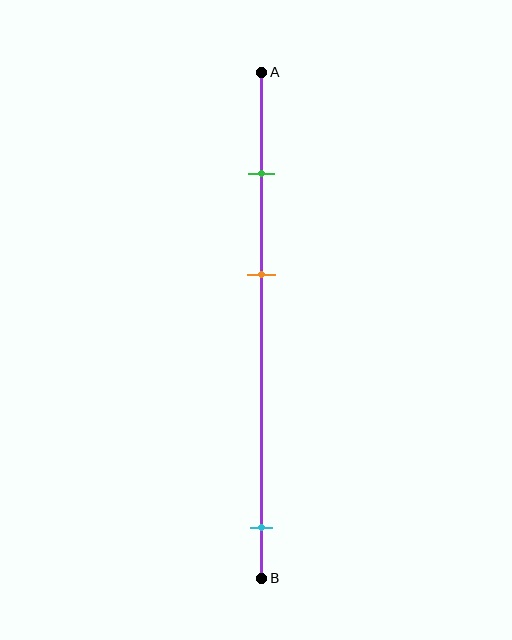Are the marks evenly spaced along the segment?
No, the marks are not evenly spaced.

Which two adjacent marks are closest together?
The green and orange marks are the closest adjacent pair.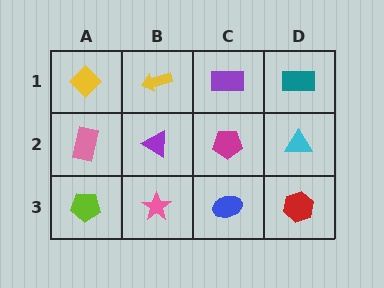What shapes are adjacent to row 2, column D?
A teal rectangle (row 1, column D), a red hexagon (row 3, column D), a magenta pentagon (row 2, column C).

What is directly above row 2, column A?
A yellow diamond.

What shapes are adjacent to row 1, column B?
A purple triangle (row 2, column B), a yellow diamond (row 1, column A), a purple rectangle (row 1, column C).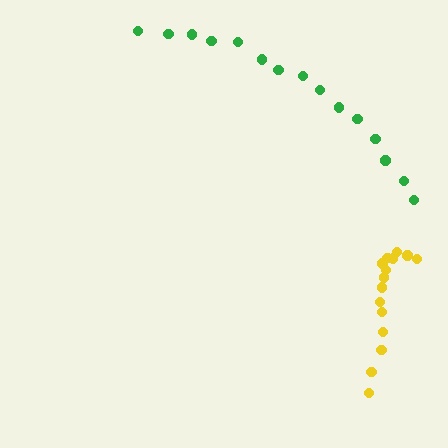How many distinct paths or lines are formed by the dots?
There are 2 distinct paths.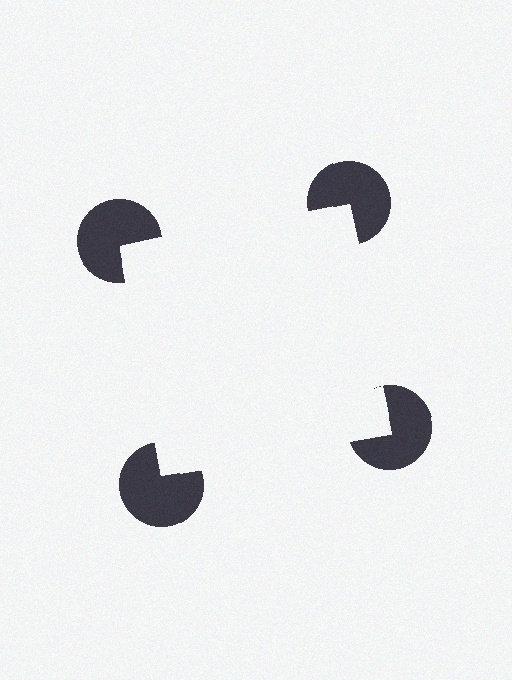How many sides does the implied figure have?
4 sides.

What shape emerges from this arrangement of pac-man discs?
An illusory square — its edges are inferred from the aligned wedge cuts in the pac-man discs, not physically drawn.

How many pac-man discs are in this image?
There are 4 — one at each vertex of the illusory square.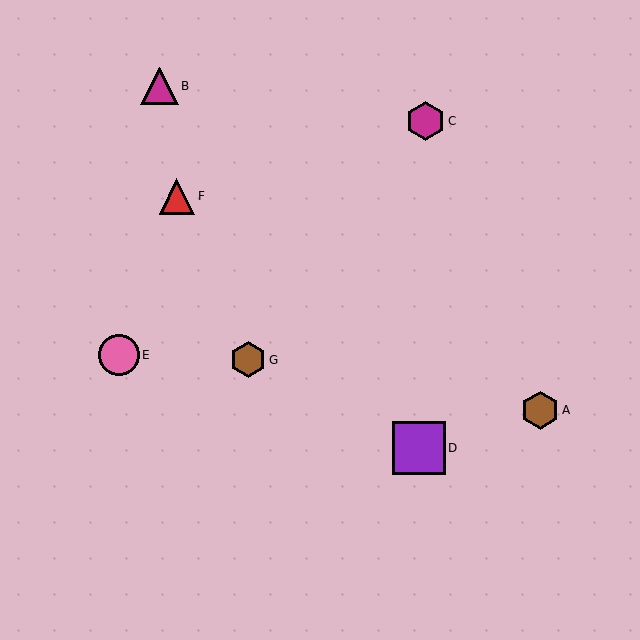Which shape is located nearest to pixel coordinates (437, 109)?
The magenta hexagon (labeled C) at (426, 121) is nearest to that location.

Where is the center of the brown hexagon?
The center of the brown hexagon is at (248, 360).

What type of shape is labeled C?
Shape C is a magenta hexagon.